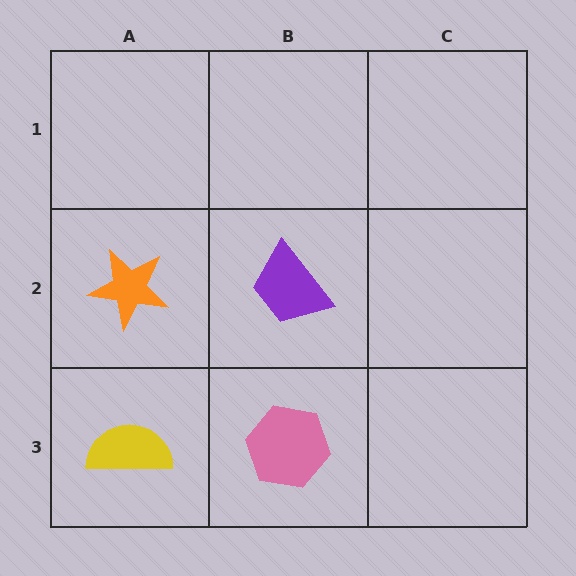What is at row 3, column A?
A yellow semicircle.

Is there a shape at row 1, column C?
No, that cell is empty.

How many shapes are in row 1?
0 shapes.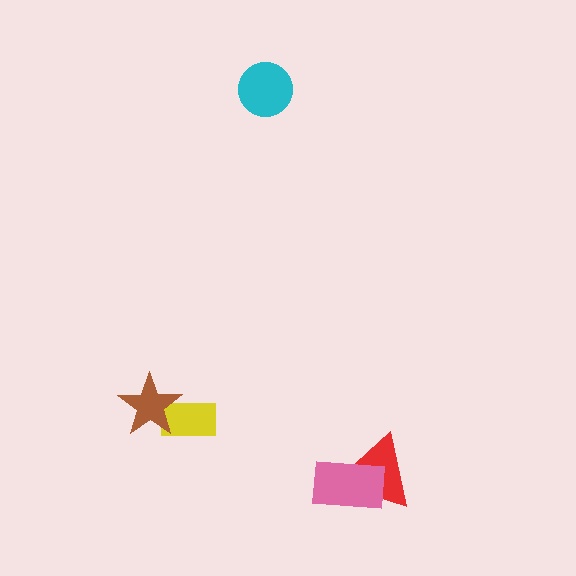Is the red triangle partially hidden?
Yes, it is partially covered by another shape.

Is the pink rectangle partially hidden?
No, no other shape covers it.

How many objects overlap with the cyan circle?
0 objects overlap with the cyan circle.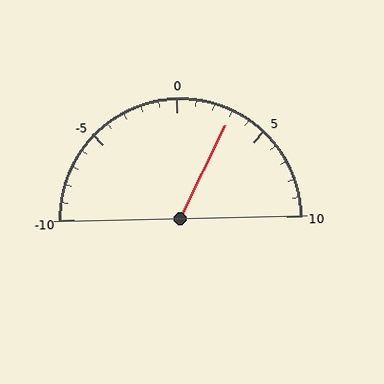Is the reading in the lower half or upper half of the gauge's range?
The reading is in the upper half of the range (-10 to 10).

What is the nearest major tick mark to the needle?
The nearest major tick mark is 5.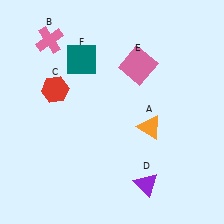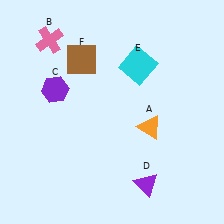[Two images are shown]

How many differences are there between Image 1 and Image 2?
There are 3 differences between the two images.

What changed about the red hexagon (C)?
In Image 1, C is red. In Image 2, it changed to purple.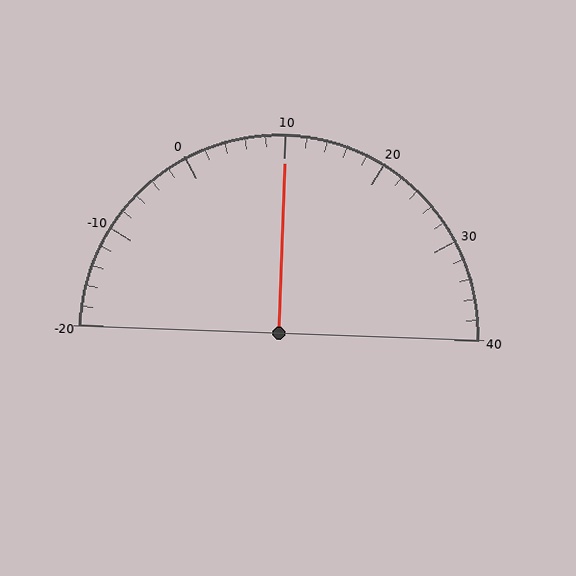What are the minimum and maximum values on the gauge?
The gauge ranges from -20 to 40.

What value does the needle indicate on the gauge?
The needle indicates approximately 10.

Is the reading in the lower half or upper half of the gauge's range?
The reading is in the upper half of the range (-20 to 40).